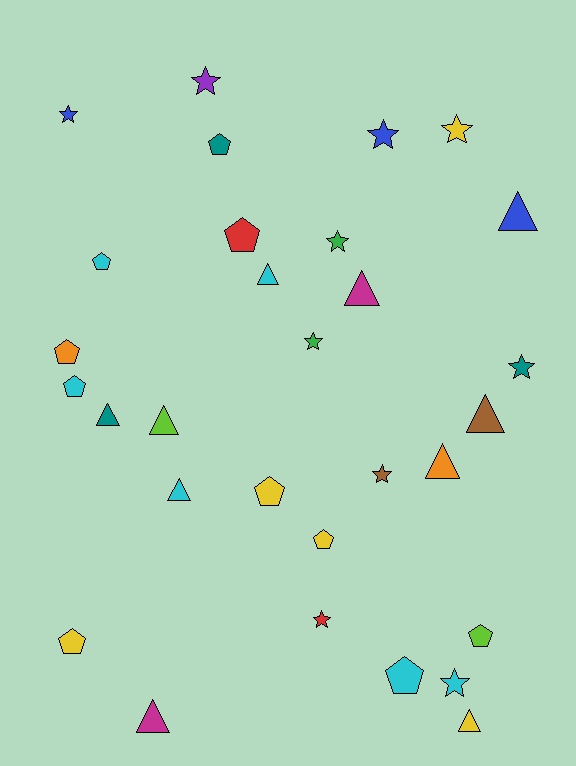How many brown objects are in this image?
There are 2 brown objects.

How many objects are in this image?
There are 30 objects.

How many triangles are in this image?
There are 10 triangles.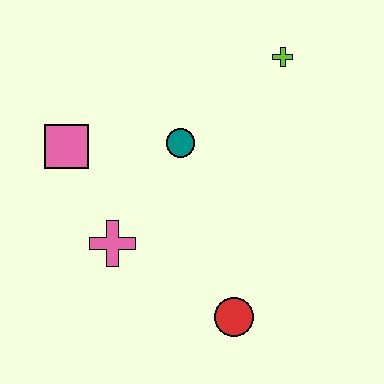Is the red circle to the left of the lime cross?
Yes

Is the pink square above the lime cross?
No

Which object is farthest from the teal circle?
The red circle is farthest from the teal circle.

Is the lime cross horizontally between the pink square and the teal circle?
No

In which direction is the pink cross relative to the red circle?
The pink cross is to the left of the red circle.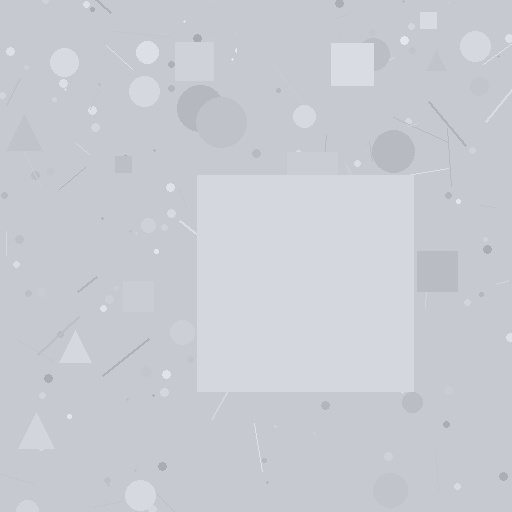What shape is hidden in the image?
A square is hidden in the image.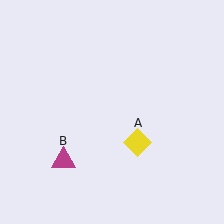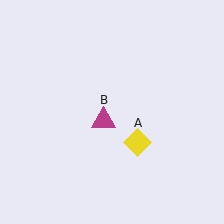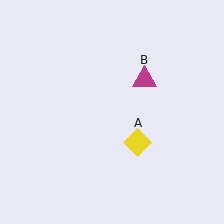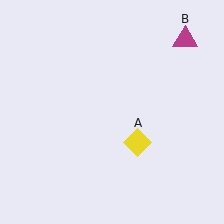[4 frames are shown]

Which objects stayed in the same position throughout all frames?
Yellow diamond (object A) remained stationary.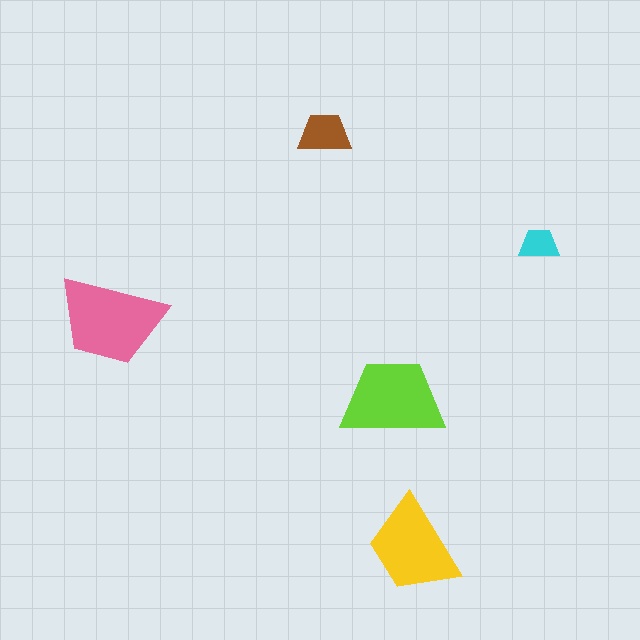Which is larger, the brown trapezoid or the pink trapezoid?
The pink one.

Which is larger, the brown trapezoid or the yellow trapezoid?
The yellow one.